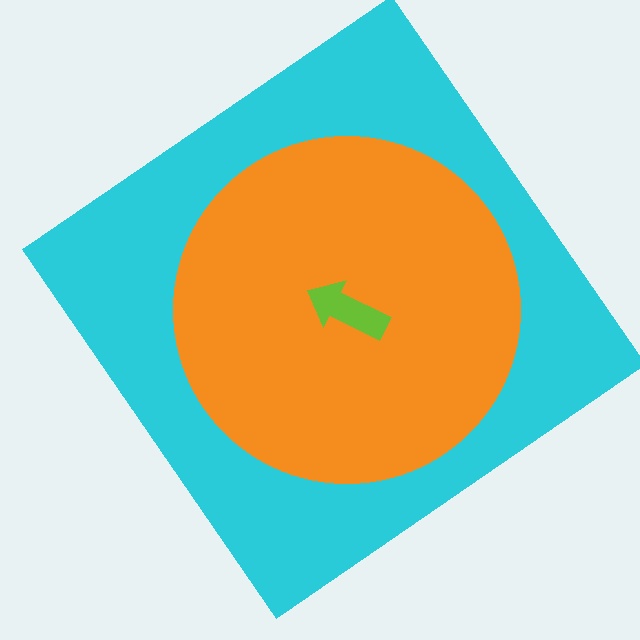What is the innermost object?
The lime arrow.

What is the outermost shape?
The cyan diamond.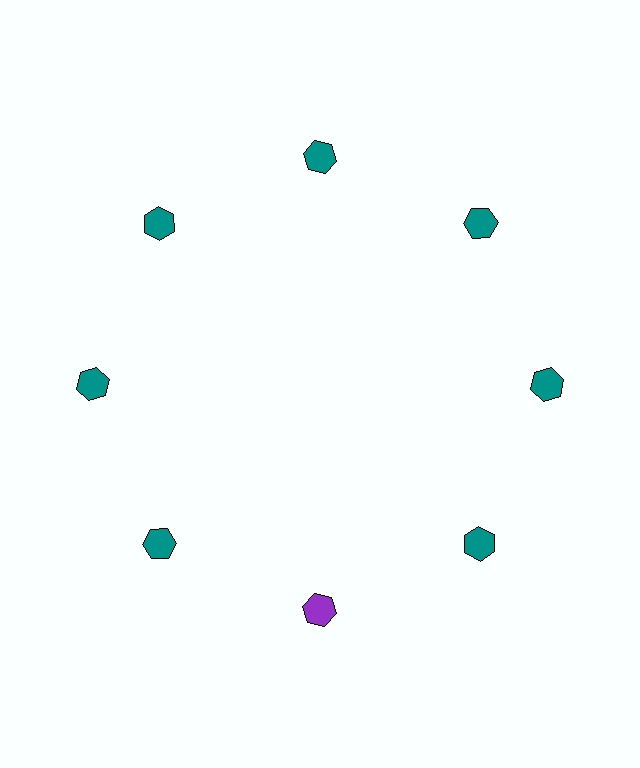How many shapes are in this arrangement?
There are 8 shapes arranged in a ring pattern.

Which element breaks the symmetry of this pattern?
The purple hexagon at roughly the 6 o'clock position breaks the symmetry. All other shapes are teal hexagons.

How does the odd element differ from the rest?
It has a different color: purple instead of teal.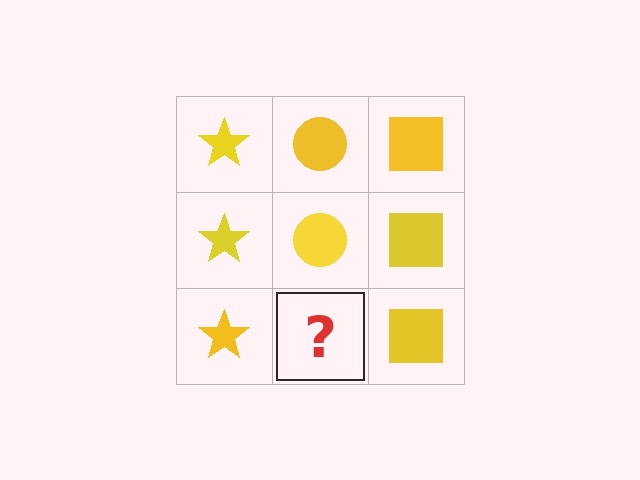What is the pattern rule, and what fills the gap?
The rule is that each column has a consistent shape. The gap should be filled with a yellow circle.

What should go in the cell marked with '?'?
The missing cell should contain a yellow circle.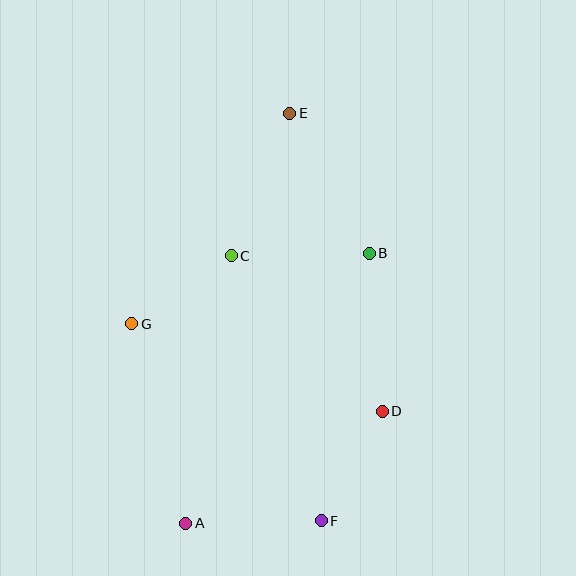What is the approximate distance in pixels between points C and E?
The distance between C and E is approximately 154 pixels.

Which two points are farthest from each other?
Points A and E are farthest from each other.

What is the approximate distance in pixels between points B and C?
The distance between B and C is approximately 138 pixels.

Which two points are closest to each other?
Points C and G are closest to each other.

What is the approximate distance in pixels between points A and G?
The distance between A and G is approximately 207 pixels.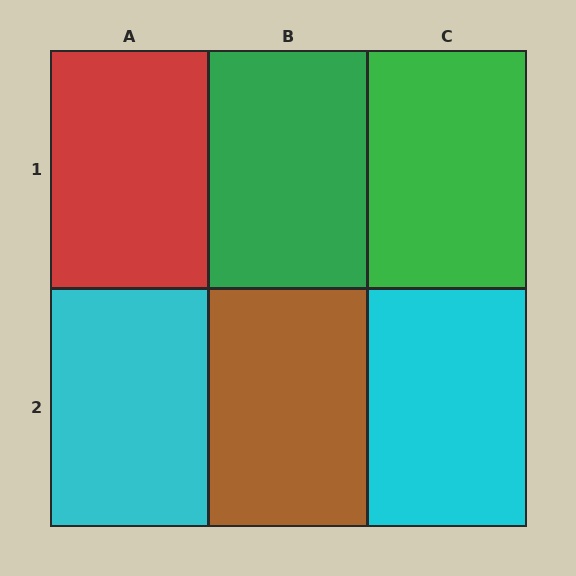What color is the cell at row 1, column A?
Red.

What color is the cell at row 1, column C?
Green.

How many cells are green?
2 cells are green.